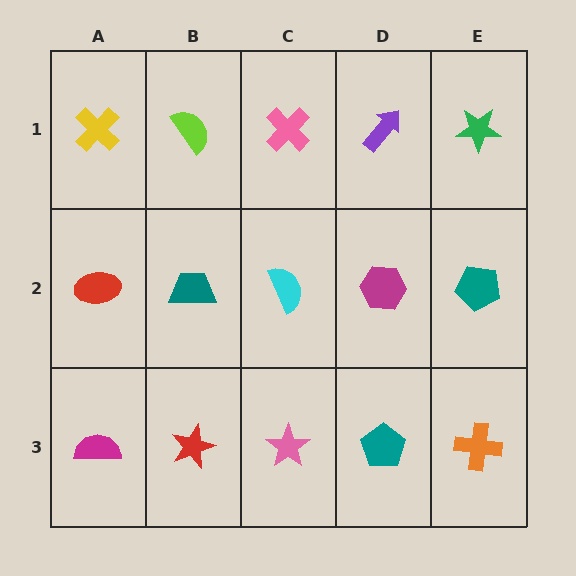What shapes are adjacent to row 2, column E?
A green star (row 1, column E), an orange cross (row 3, column E), a magenta hexagon (row 2, column D).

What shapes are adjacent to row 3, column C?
A cyan semicircle (row 2, column C), a red star (row 3, column B), a teal pentagon (row 3, column D).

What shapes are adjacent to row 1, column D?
A magenta hexagon (row 2, column D), a pink cross (row 1, column C), a green star (row 1, column E).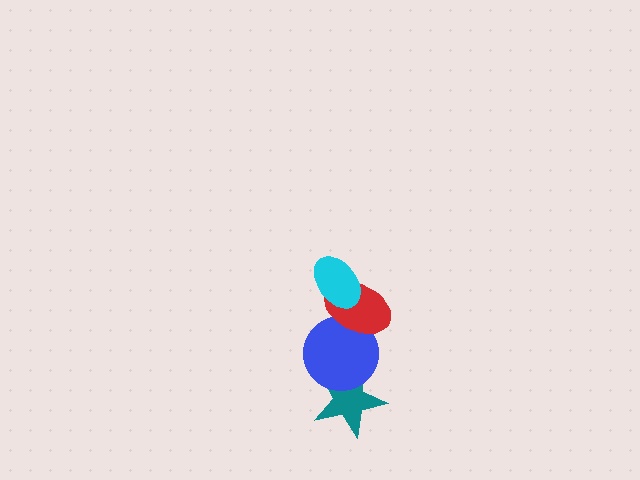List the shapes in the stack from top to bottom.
From top to bottom: the cyan ellipse, the red ellipse, the blue circle, the teal star.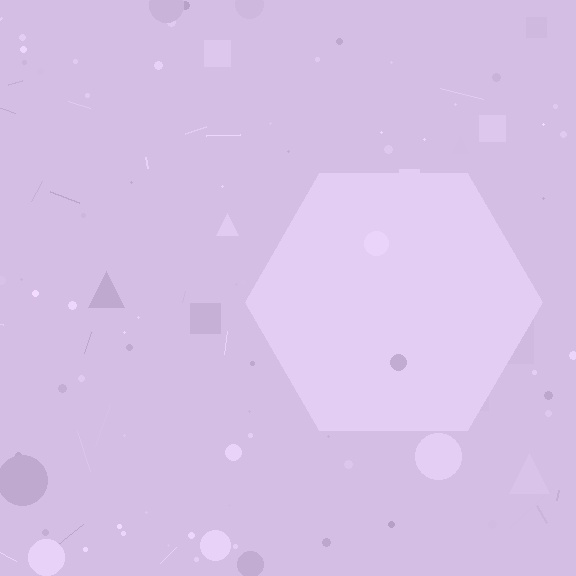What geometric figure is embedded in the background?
A hexagon is embedded in the background.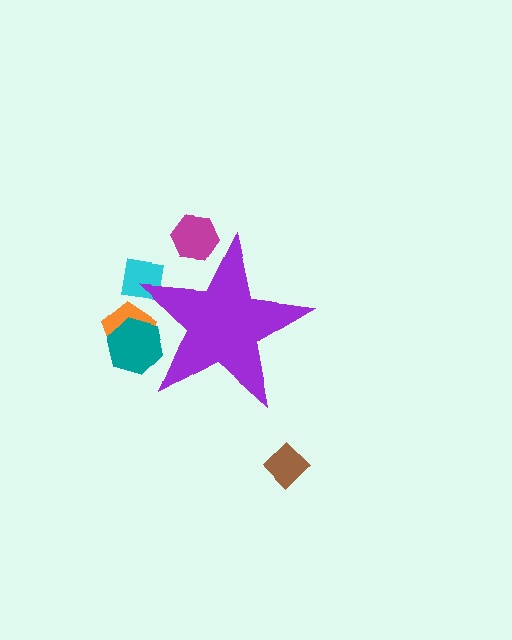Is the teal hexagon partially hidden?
Yes, the teal hexagon is partially hidden behind the purple star.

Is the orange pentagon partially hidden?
Yes, the orange pentagon is partially hidden behind the purple star.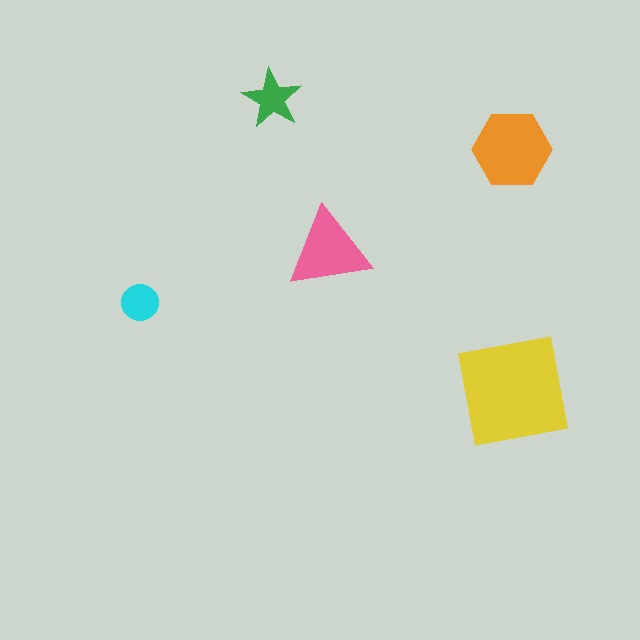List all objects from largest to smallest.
The yellow square, the orange hexagon, the pink triangle, the green star, the cyan circle.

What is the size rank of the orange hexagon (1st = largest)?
2nd.